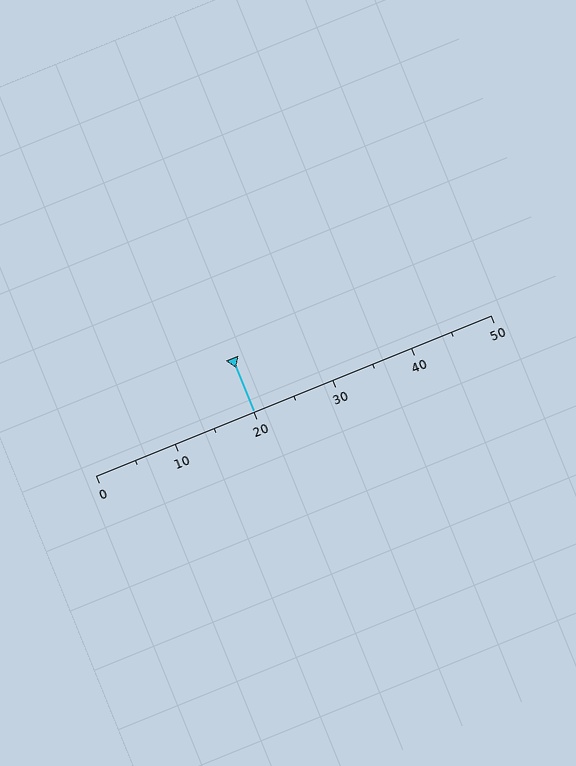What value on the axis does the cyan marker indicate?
The marker indicates approximately 20.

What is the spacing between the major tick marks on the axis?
The major ticks are spaced 10 apart.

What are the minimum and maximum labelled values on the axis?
The axis runs from 0 to 50.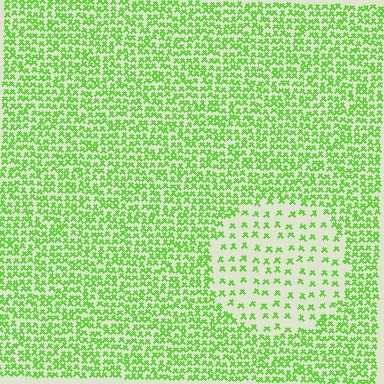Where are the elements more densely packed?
The elements are more densely packed outside the circle boundary.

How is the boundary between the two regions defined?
The boundary is defined by a change in element density (approximately 2.6x ratio). All elements are the same color, size, and shape.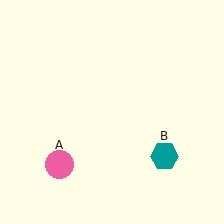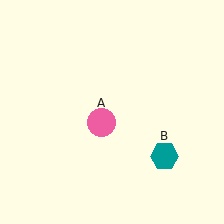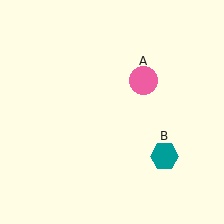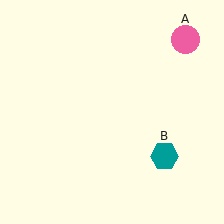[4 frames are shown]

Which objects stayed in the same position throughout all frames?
Teal hexagon (object B) remained stationary.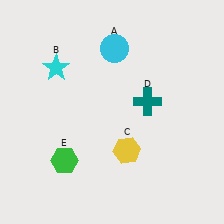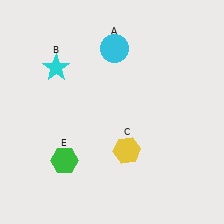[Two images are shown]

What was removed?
The teal cross (D) was removed in Image 2.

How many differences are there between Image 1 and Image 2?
There is 1 difference between the two images.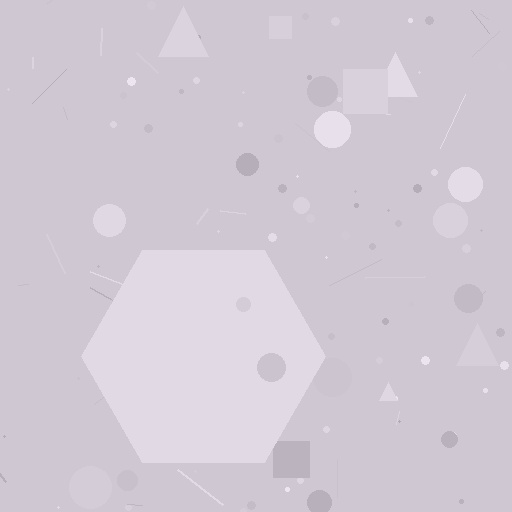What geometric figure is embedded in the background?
A hexagon is embedded in the background.